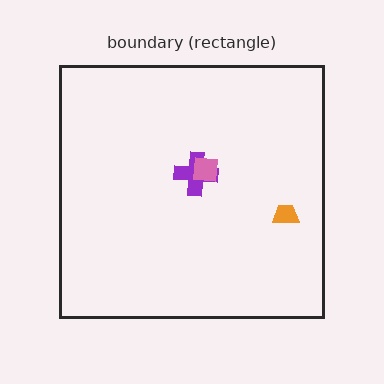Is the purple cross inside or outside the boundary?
Inside.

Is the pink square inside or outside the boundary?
Inside.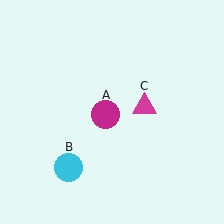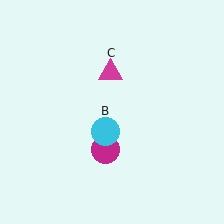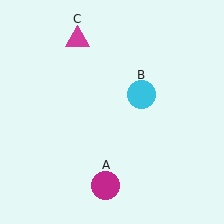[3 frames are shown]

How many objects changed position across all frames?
3 objects changed position: magenta circle (object A), cyan circle (object B), magenta triangle (object C).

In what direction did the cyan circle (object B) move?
The cyan circle (object B) moved up and to the right.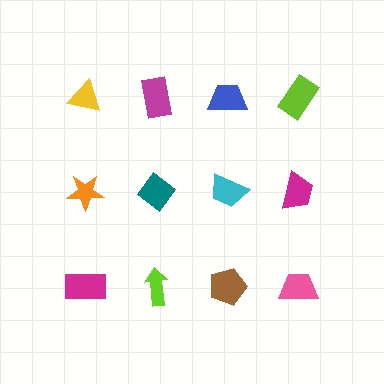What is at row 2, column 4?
A magenta trapezoid.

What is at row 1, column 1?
A yellow triangle.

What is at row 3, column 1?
A magenta rectangle.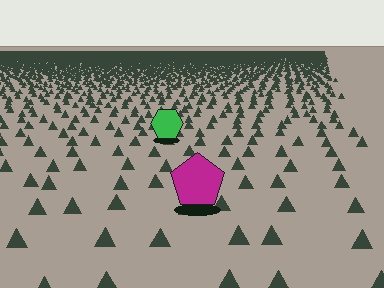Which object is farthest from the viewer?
The green hexagon is farthest from the viewer. It appears smaller and the ground texture around it is denser.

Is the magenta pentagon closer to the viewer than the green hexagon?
Yes. The magenta pentagon is closer — you can tell from the texture gradient: the ground texture is coarser near it.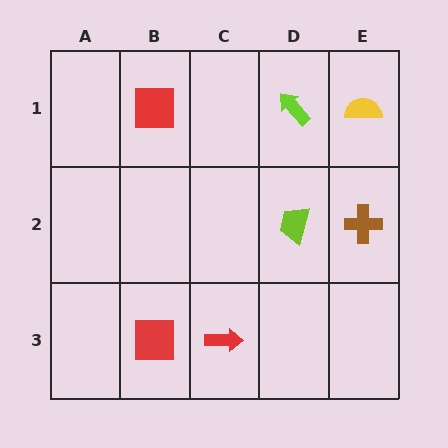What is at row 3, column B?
A red square.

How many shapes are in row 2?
2 shapes.